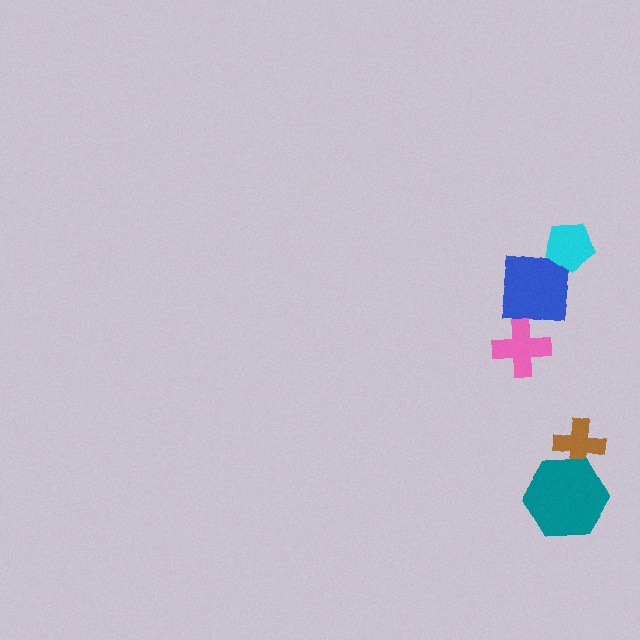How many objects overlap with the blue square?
2 objects overlap with the blue square.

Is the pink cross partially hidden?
No, no other shape covers it.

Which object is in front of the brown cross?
The teal hexagon is in front of the brown cross.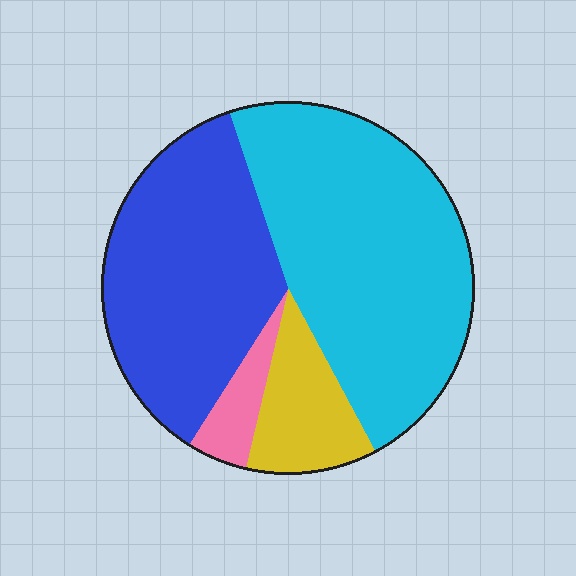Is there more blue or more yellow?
Blue.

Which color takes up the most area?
Cyan, at roughly 45%.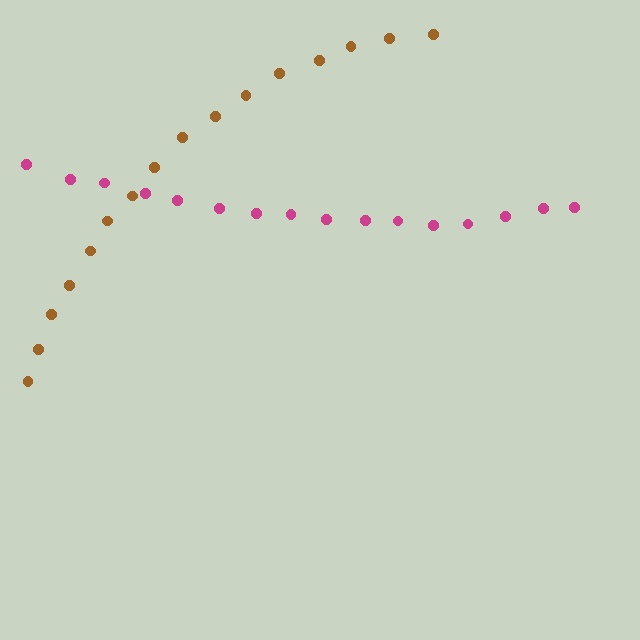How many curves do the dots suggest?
There are 2 distinct paths.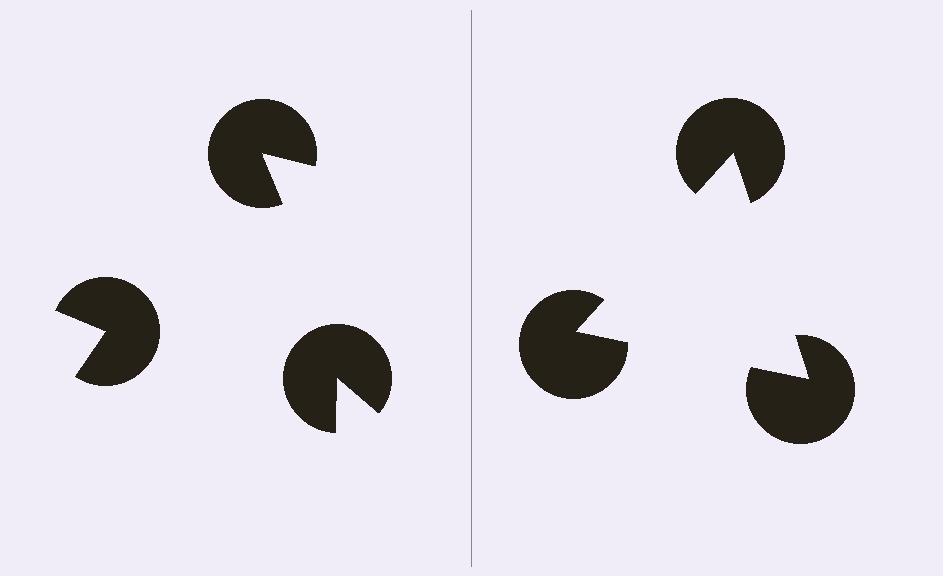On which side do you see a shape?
An illusory triangle appears on the right side. On the left side the wedge cuts are rotated, so no coherent shape forms.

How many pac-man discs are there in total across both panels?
6 — 3 on each side.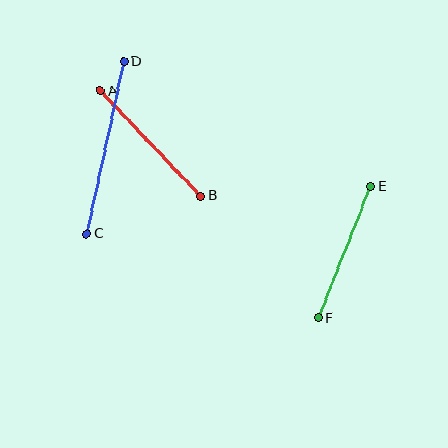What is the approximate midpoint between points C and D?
The midpoint is at approximately (105, 148) pixels.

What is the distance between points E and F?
The distance is approximately 141 pixels.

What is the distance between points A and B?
The distance is approximately 146 pixels.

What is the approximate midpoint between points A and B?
The midpoint is at approximately (151, 143) pixels.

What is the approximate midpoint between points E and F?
The midpoint is at approximately (344, 252) pixels.